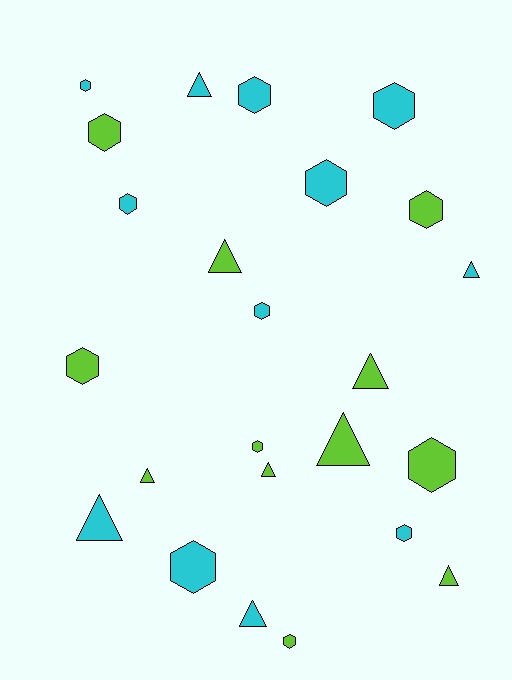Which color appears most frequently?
Cyan, with 12 objects.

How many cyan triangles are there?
There are 4 cyan triangles.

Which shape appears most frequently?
Hexagon, with 14 objects.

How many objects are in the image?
There are 24 objects.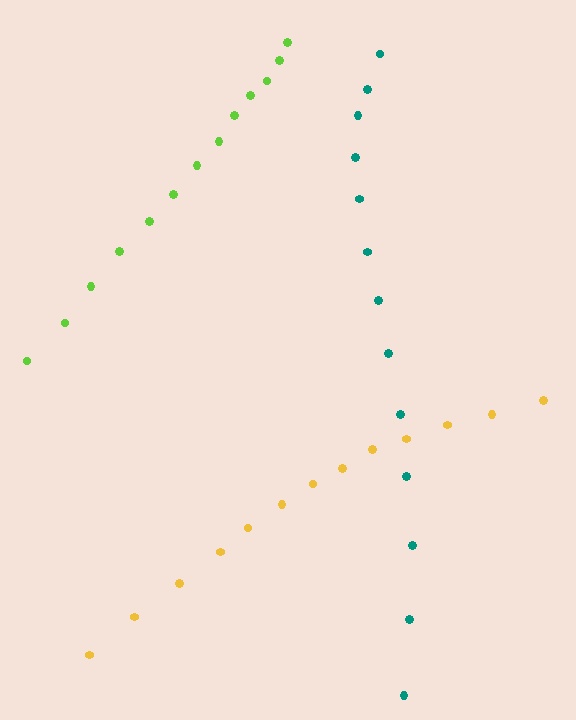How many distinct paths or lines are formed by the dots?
There are 3 distinct paths.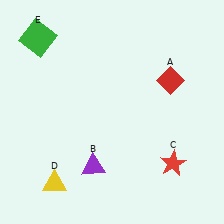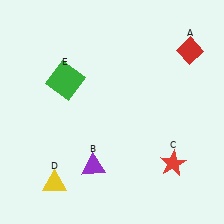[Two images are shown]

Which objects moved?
The objects that moved are: the red diamond (A), the green square (E).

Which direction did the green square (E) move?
The green square (E) moved down.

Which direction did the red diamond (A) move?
The red diamond (A) moved up.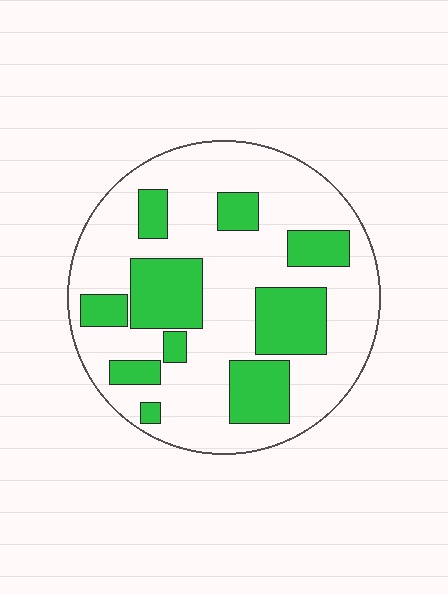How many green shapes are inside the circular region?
10.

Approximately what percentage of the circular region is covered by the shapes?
Approximately 30%.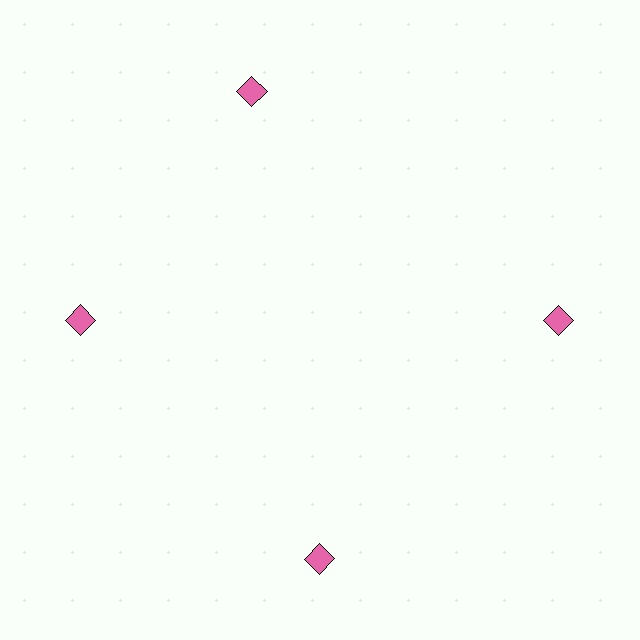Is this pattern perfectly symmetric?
No. The 4 pink squares are arranged in a ring, but one element near the 12 o'clock position is rotated out of alignment along the ring, breaking the 4-fold rotational symmetry.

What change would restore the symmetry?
The symmetry would be restored by rotating it back into even spacing with its neighbors so that all 4 squares sit at equal angles and equal distance from the center.